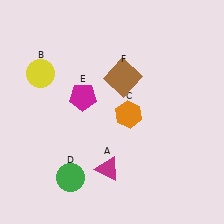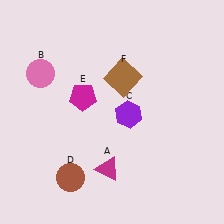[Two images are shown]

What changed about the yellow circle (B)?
In Image 1, B is yellow. In Image 2, it changed to pink.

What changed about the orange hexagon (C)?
In Image 1, C is orange. In Image 2, it changed to purple.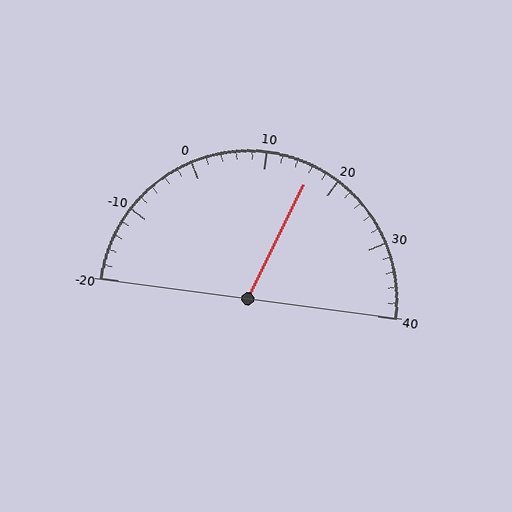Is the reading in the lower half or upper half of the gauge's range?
The reading is in the upper half of the range (-20 to 40).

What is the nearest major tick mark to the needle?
The nearest major tick mark is 20.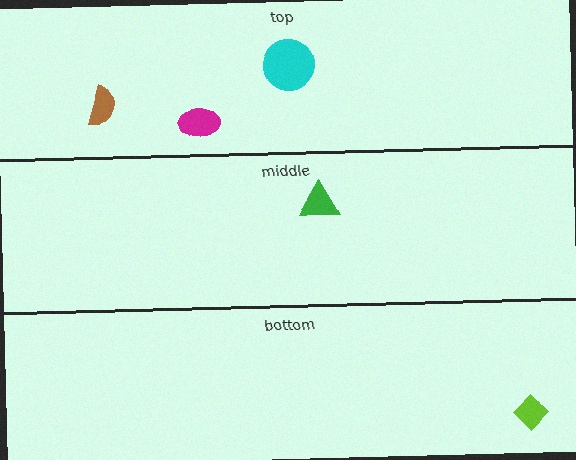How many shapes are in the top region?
3.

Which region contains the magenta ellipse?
The top region.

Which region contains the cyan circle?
The top region.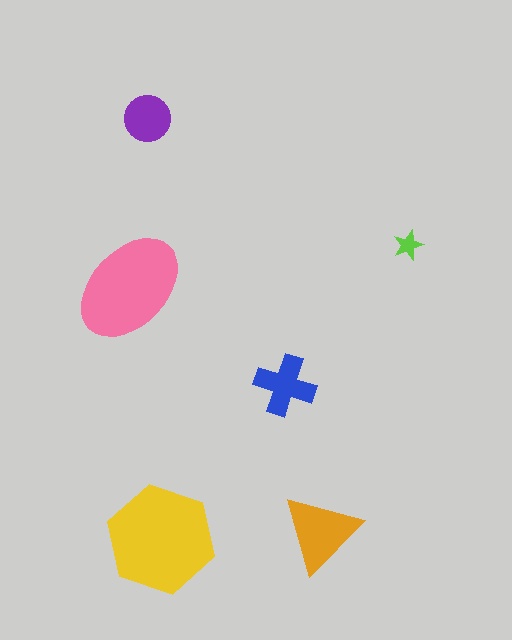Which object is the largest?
The yellow hexagon.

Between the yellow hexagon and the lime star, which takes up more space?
The yellow hexagon.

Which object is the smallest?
The lime star.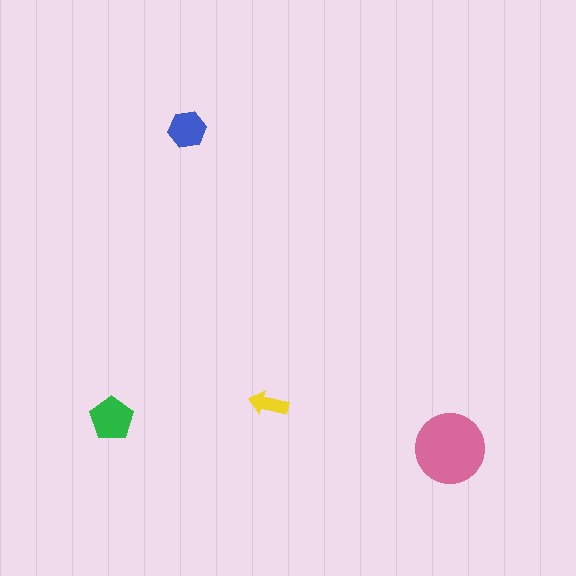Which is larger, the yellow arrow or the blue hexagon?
The blue hexagon.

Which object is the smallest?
The yellow arrow.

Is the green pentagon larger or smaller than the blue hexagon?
Larger.